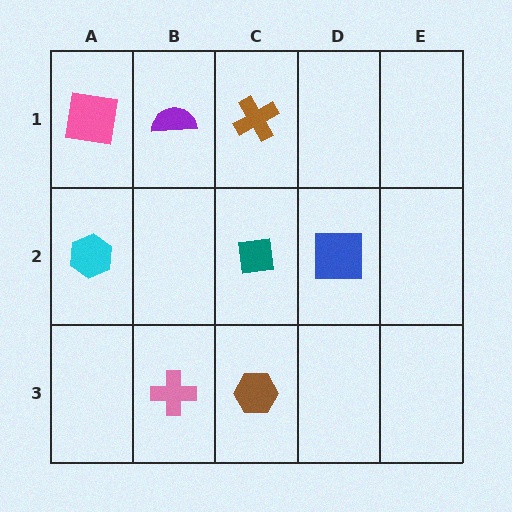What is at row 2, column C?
A teal square.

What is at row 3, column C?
A brown hexagon.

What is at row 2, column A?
A cyan hexagon.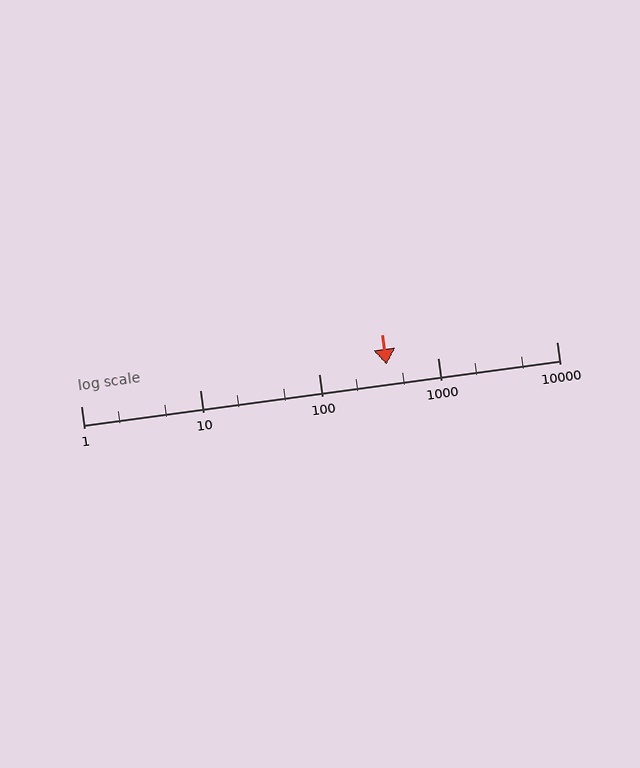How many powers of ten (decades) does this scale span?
The scale spans 4 decades, from 1 to 10000.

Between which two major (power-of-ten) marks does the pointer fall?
The pointer is between 100 and 1000.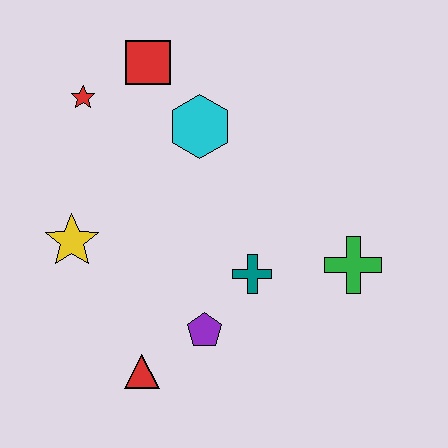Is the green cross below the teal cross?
No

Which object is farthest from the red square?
The red triangle is farthest from the red square.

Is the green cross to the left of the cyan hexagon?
No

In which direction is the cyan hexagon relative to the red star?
The cyan hexagon is to the right of the red star.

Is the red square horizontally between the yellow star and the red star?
No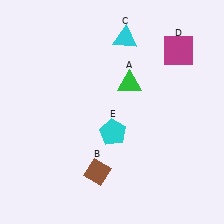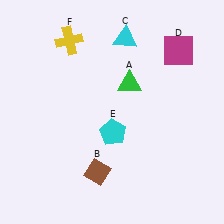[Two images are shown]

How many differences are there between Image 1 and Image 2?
There is 1 difference between the two images.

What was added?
A yellow cross (F) was added in Image 2.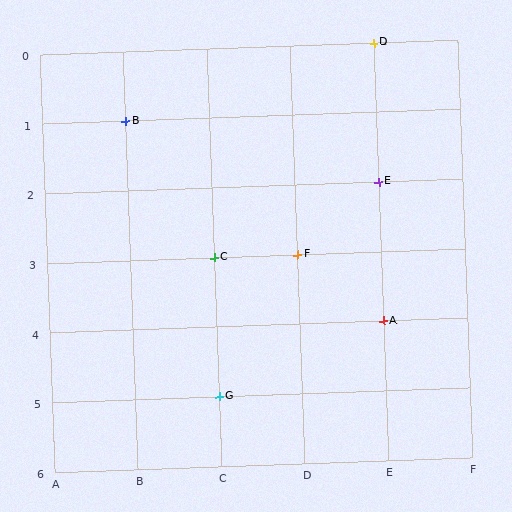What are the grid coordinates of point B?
Point B is at grid coordinates (B, 1).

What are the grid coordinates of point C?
Point C is at grid coordinates (C, 3).